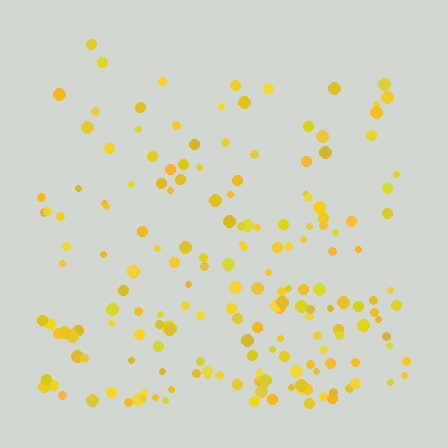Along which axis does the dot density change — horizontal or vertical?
Vertical.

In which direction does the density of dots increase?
From top to bottom, with the bottom side densest.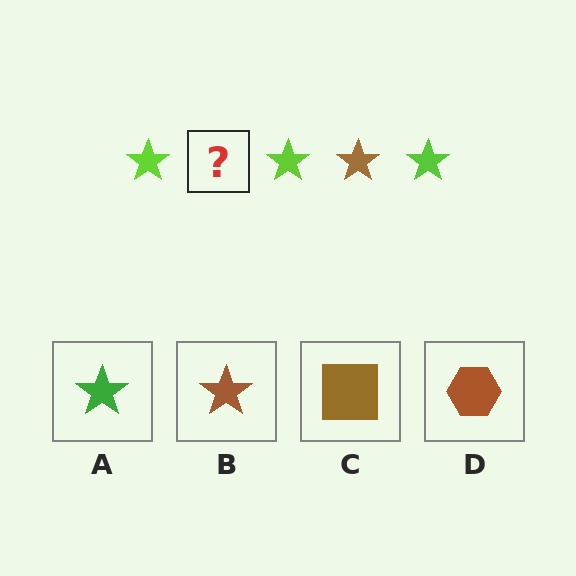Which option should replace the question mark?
Option B.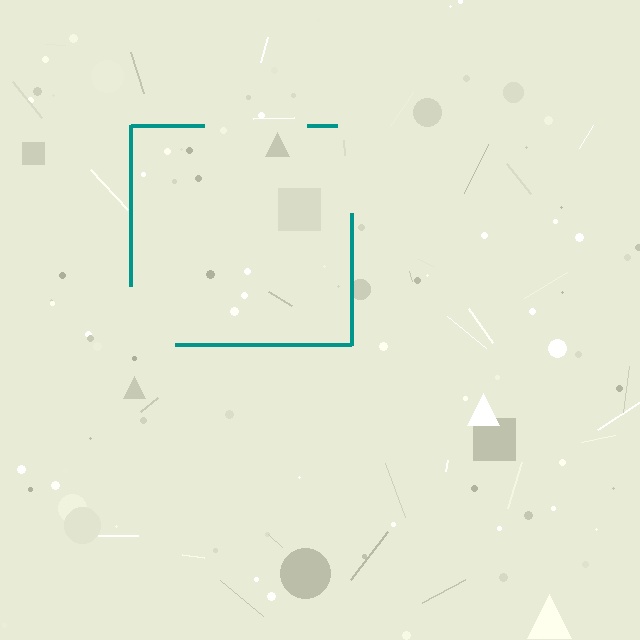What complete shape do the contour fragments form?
The contour fragments form a square.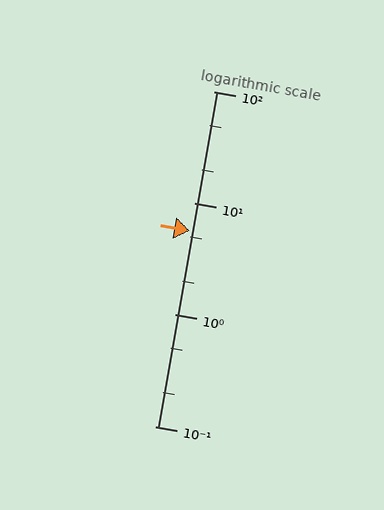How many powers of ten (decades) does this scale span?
The scale spans 3 decades, from 0.1 to 100.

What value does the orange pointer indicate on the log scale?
The pointer indicates approximately 5.6.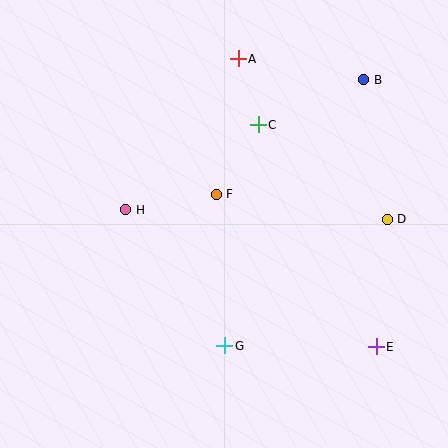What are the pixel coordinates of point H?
Point H is at (126, 210).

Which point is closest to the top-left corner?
Point H is closest to the top-left corner.